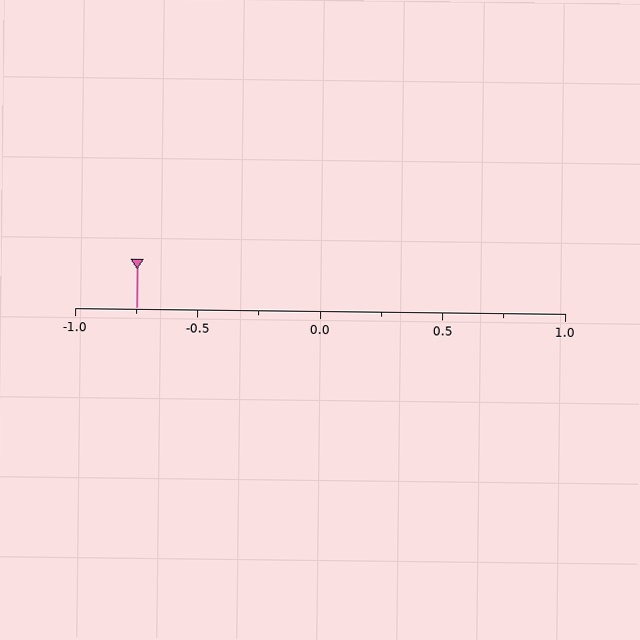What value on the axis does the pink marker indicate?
The marker indicates approximately -0.75.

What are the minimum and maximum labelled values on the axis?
The axis runs from -1.0 to 1.0.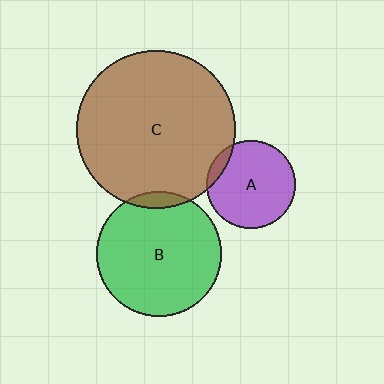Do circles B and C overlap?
Yes.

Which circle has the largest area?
Circle C (brown).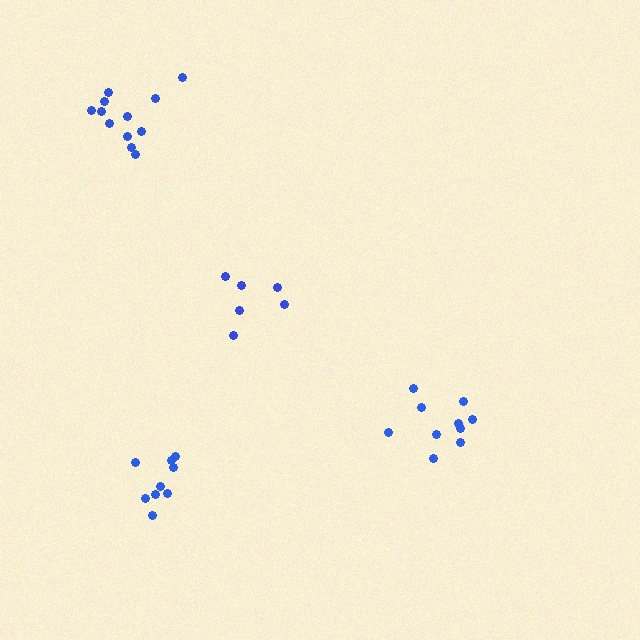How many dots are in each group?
Group 1: 10 dots, Group 2: 6 dots, Group 3: 12 dots, Group 4: 9 dots (37 total).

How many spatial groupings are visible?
There are 4 spatial groupings.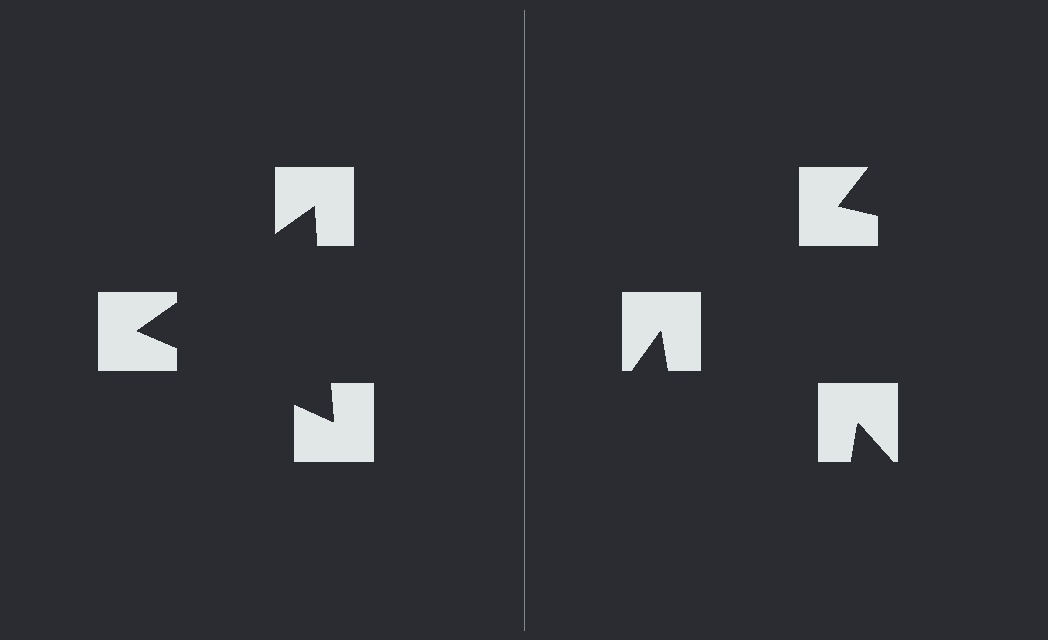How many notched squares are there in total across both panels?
6 — 3 on each side.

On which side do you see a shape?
An illusory triangle appears on the left side. On the right side the wedge cuts are rotated, so no coherent shape forms.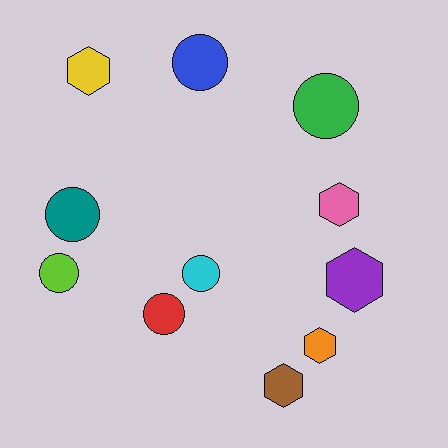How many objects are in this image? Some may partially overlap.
There are 11 objects.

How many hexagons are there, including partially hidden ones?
There are 5 hexagons.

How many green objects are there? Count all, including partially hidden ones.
There is 1 green object.